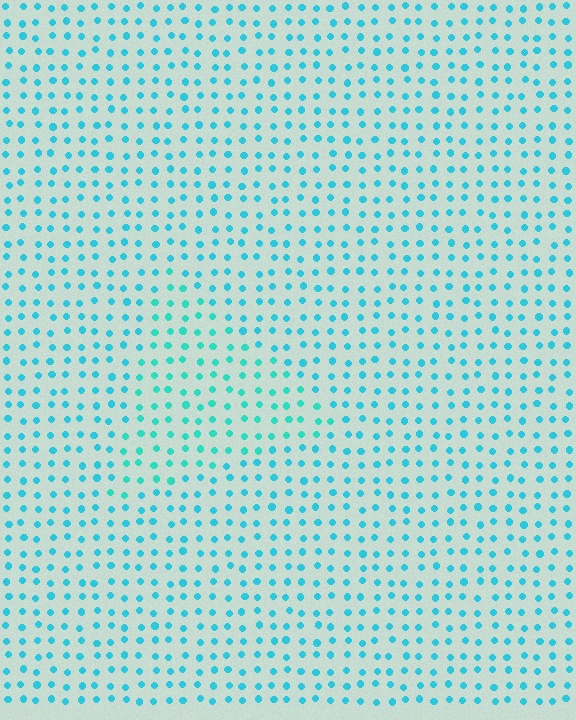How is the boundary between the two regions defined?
The boundary is defined purely by a slight shift in hue (about 17 degrees). Spacing, size, and orientation are identical on both sides.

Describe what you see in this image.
The image is filled with small cyan elements in a uniform arrangement. A triangle-shaped region is visible where the elements are tinted to a slightly different hue, forming a subtle color boundary.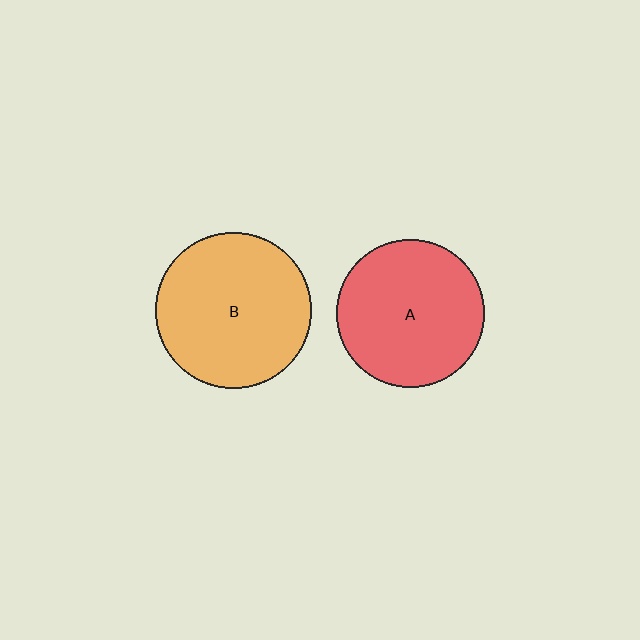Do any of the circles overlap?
No, none of the circles overlap.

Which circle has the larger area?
Circle B (orange).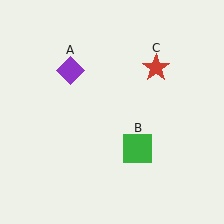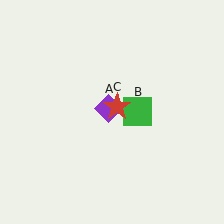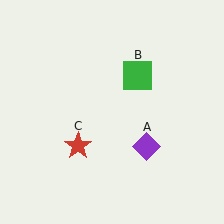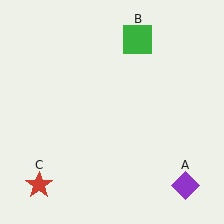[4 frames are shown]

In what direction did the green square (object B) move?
The green square (object B) moved up.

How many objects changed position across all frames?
3 objects changed position: purple diamond (object A), green square (object B), red star (object C).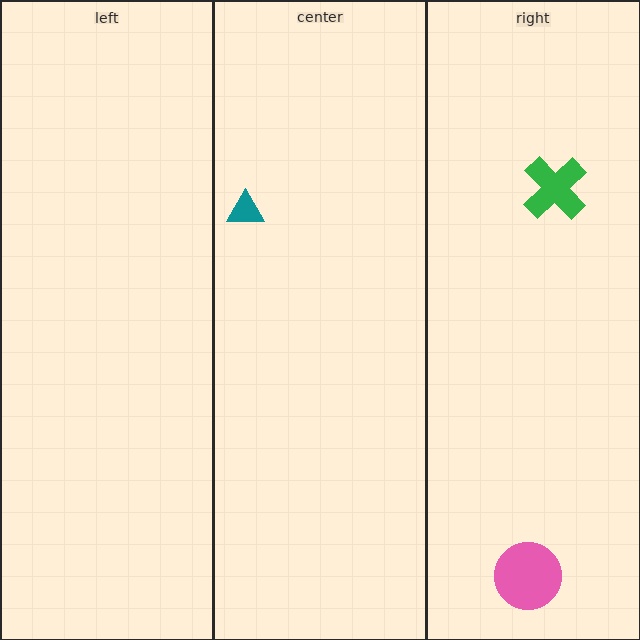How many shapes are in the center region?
1.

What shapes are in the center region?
The teal triangle.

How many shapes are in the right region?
2.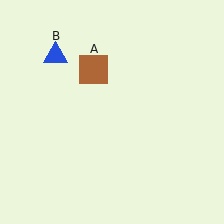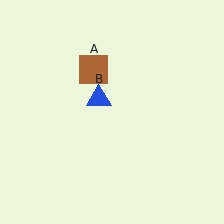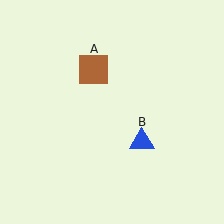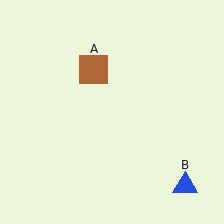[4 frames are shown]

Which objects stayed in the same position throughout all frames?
Brown square (object A) remained stationary.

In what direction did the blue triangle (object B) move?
The blue triangle (object B) moved down and to the right.